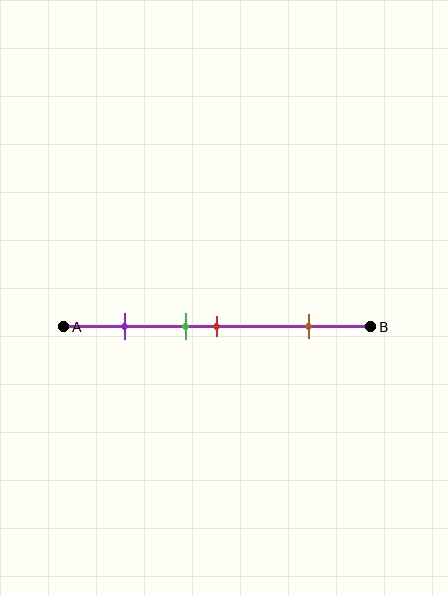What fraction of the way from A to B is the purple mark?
The purple mark is approximately 20% (0.2) of the way from A to B.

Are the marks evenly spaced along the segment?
No, the marks are not evenly spaced.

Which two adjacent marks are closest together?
The green and red marks are the closest adjacent pair.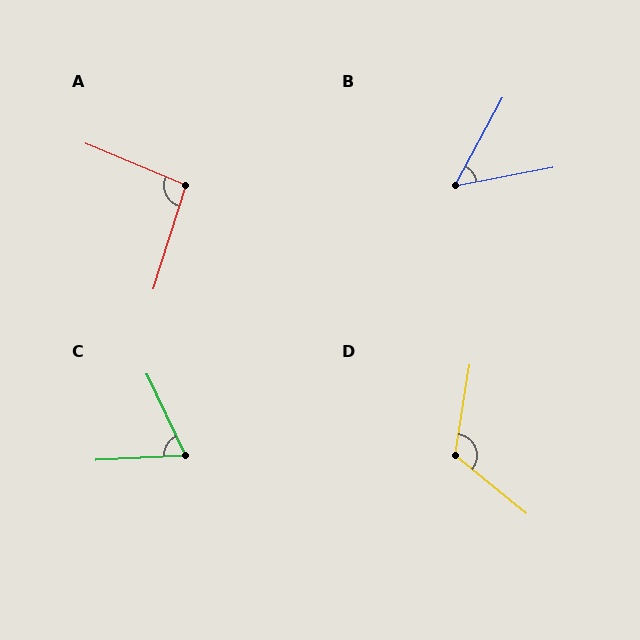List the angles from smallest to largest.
B (51°), C (67°), A (95°), D (120°).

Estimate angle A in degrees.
Approximately 95 degrees.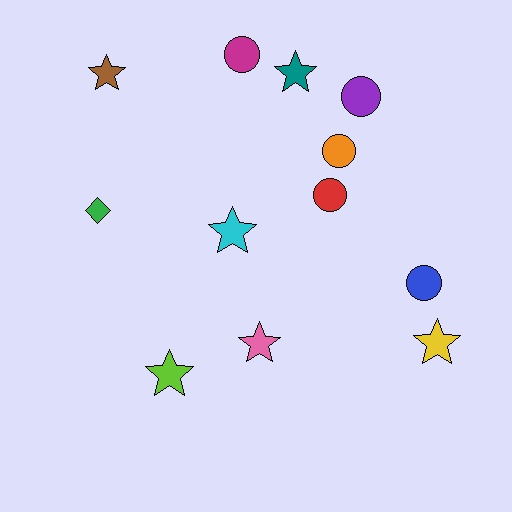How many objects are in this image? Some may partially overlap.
There are 12 objects.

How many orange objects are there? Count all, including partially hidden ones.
There is 1 orange object.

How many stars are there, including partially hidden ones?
There are 6 stars.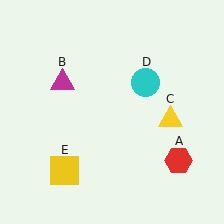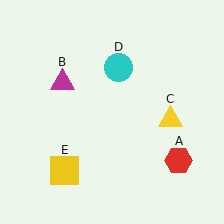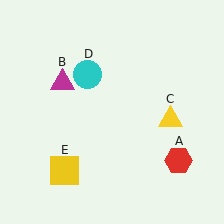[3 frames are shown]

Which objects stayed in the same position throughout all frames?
Red hexagon (object A) and magenta triangle (object B) and yellow triangle (object C) and yellow square (object E) remained stationary.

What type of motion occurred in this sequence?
The cyan circle (object D) rotated counterclockwise around the center of the scene.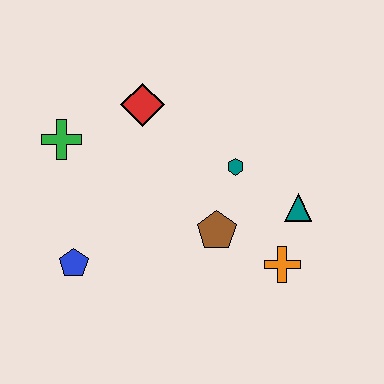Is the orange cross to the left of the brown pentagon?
No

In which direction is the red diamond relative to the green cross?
The red diamond is to the right of the green cross.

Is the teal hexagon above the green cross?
No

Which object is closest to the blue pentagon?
The green cross is closest to the blue pentagon.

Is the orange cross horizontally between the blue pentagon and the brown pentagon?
No